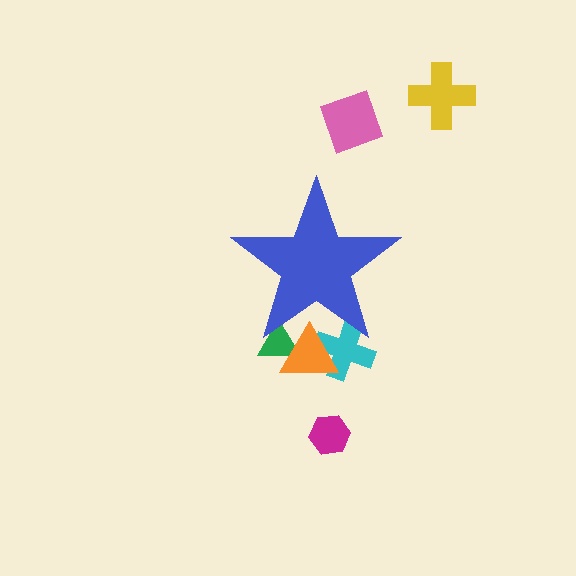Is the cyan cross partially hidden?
Yes, the cyan cross is partially hidden behind the blue star.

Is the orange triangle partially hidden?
Yes, the orange triangle is partially hidden behind the blue star.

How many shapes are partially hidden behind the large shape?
3 shapes are partially hidden.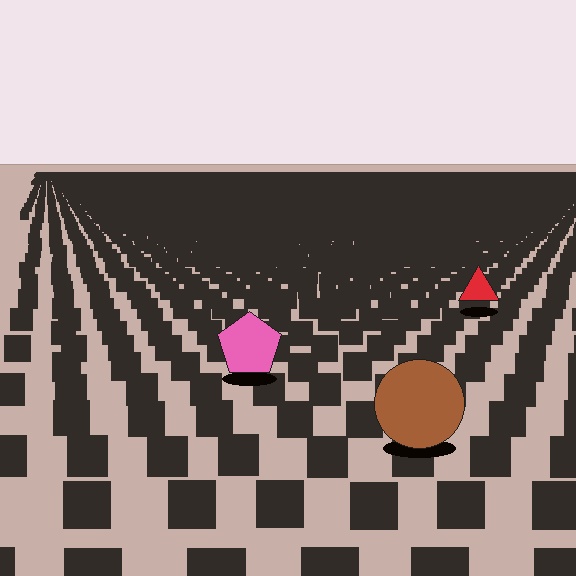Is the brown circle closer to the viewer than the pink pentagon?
Yes. The brown circle is closer — you can tell from the texture gradient: the ground texture is coarser near it.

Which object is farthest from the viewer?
The red triangle is farthest from the viewer. It appears smaller and the ground texture around it is denser.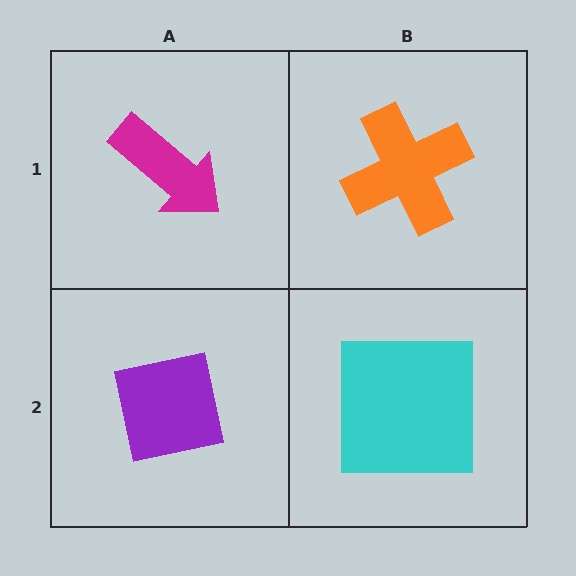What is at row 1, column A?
A magenta arrow.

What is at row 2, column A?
A purple square.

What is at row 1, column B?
An orange cross.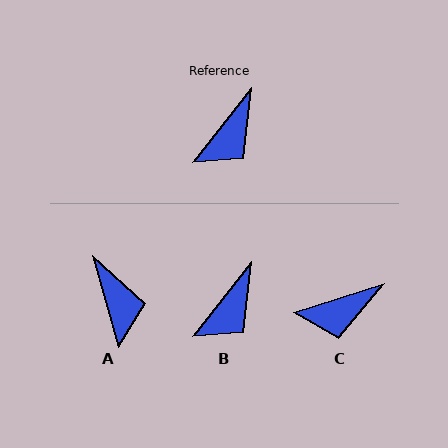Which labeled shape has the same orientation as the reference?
B.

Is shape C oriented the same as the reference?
No, it is off by about 34 degrees.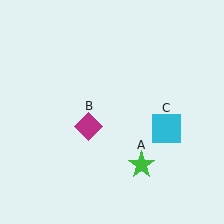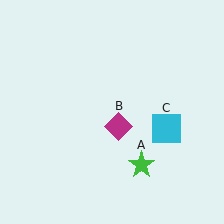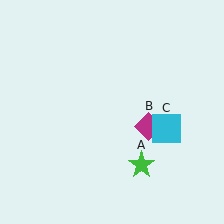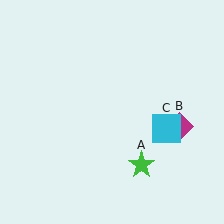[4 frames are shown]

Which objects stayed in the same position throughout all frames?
Green star (object A) and cyan square (object C) remained stationary.